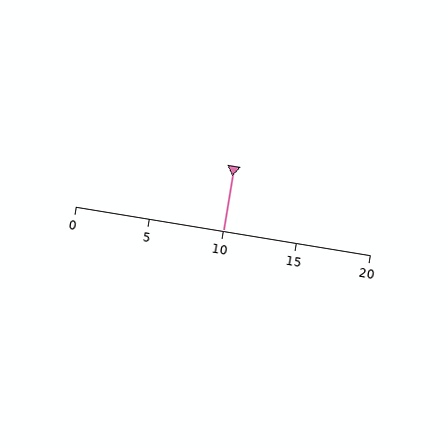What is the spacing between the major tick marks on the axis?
The major ticks are spaced 5 apart.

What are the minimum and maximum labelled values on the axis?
The axis runs from 0 to 20.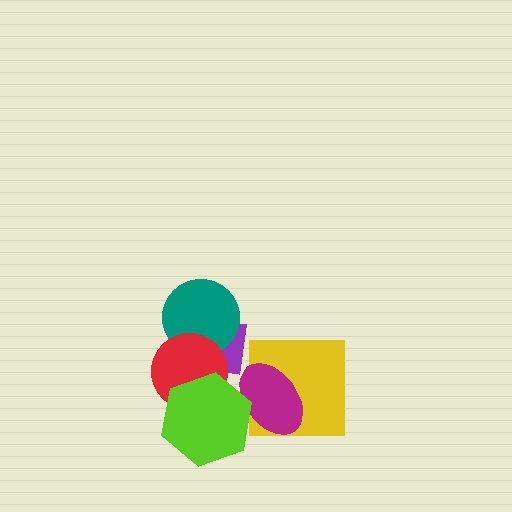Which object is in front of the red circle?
The lime hexagon is in front of the red circle.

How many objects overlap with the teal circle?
2 objects overlap with the teal circle.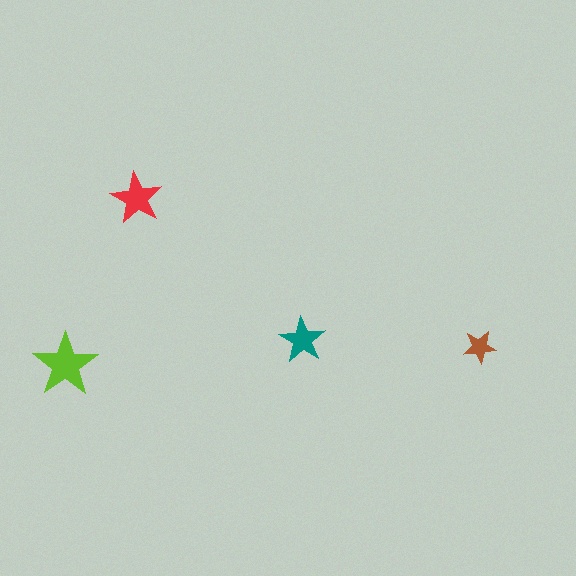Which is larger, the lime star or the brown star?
The lime one.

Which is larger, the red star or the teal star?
The red one.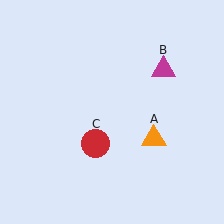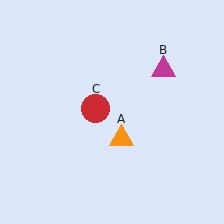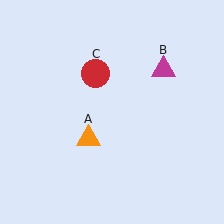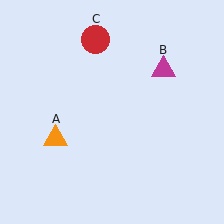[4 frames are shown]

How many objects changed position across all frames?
2 objects changed position: orange triangle (object A), red circle (object C).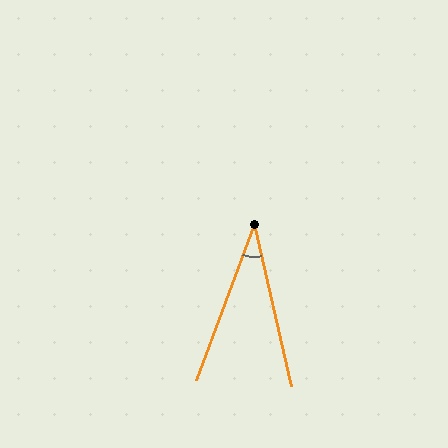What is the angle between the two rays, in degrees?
Approximately 33 degrees.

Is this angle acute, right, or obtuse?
It is acute.